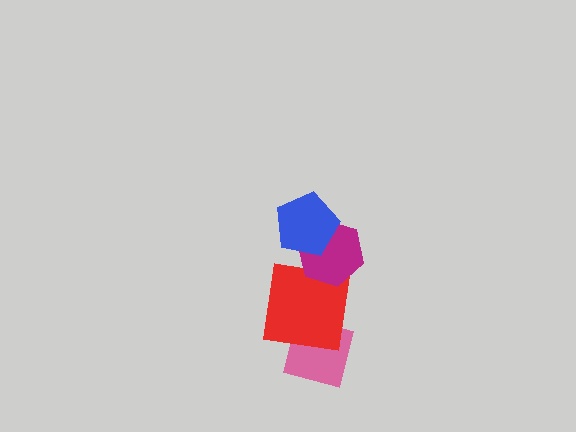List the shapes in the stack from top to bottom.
From top to bottom: the blue pentagon, the magenta hexagon, the red square, the pink square.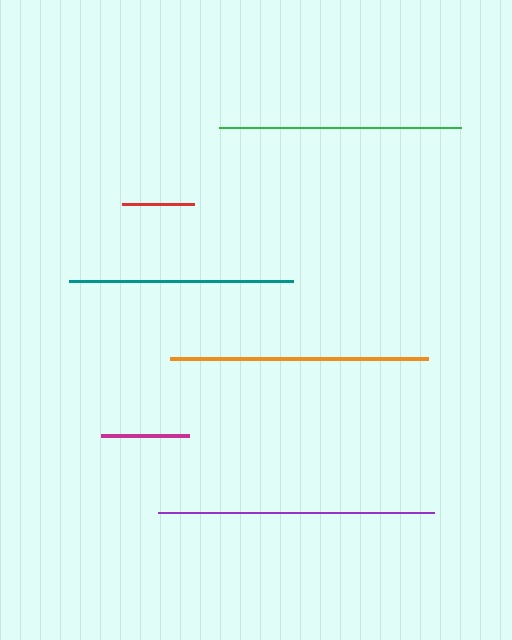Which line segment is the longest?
The purple line is the longest at approximately 276 pixels.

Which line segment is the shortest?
The red line is the shortest at approximately 72 pixels.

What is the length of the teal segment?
The teal segment is approximately 223 pixels long.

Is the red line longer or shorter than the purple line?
The purple line is longer than the red line.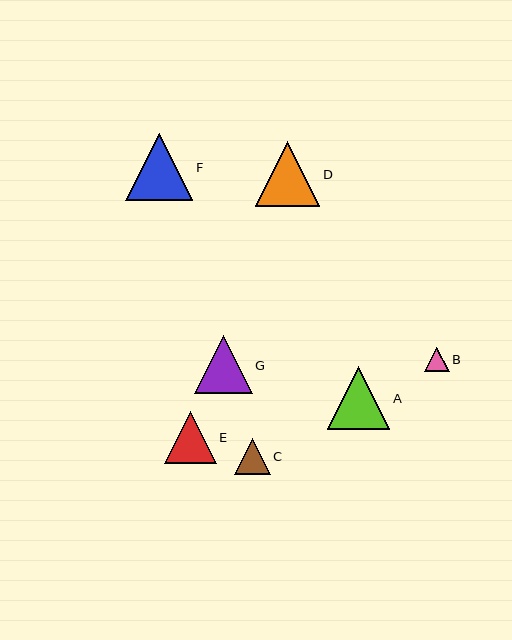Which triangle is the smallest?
Triangle B is the smallest with a size of approximately 25 pixels.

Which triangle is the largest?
Triangle F is the largest with a size of approximately 67 pixels.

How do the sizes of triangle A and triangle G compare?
Triangle A and triangle G are approximately the same size.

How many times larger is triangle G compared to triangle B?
Triangle G is approximately 2.4 times the size of triangle B.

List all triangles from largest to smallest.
From largest to smallest: F, D, A, G, E, C, B.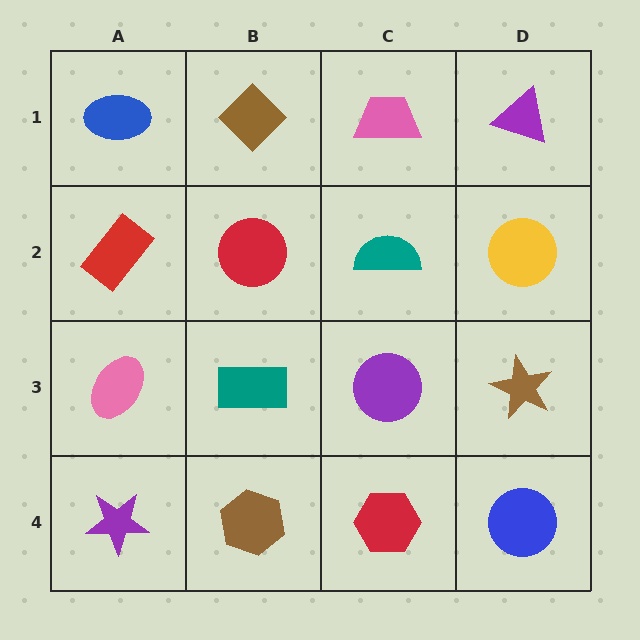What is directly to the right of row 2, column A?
A red circle.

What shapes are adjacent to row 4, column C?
A purple circle (row 3, column C), a brown hexagon (row 4, column B), a blue circle (row 4, column D).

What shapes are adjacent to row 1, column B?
A red circle (row 2, column B), a blue ellipse (row 1, column A), a pink trapezoid (row 1, column C).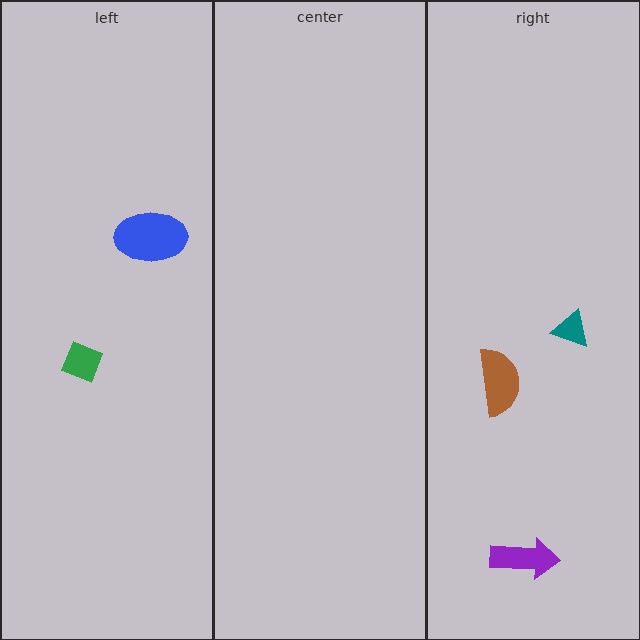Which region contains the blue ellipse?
The left region.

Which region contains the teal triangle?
The right region.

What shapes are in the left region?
The blue ellipse, the green diamond.